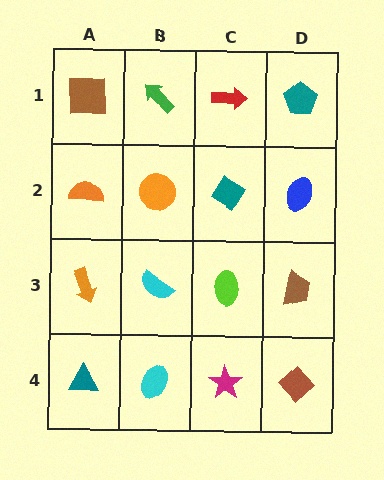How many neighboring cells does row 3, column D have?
3.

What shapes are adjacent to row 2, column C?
A red arrow (row 1, column C), a lime ellipse (row 3, column C), an orange circle (row 2, column B), a blue ellipse (row 2, column D).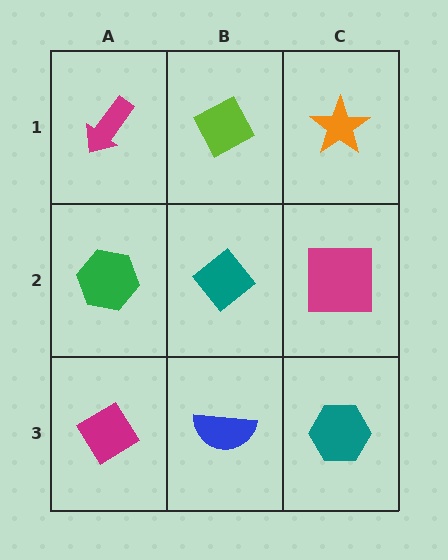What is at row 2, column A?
A green hexagon.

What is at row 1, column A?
A magenta arrow.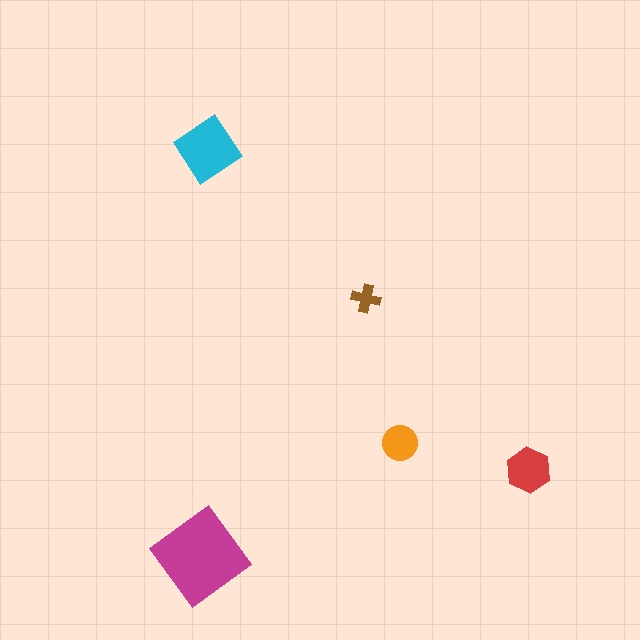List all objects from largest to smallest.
The magenta diamond, the cyan diamond, the red hexagon, the orange circle, the brown cross.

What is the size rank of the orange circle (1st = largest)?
4th.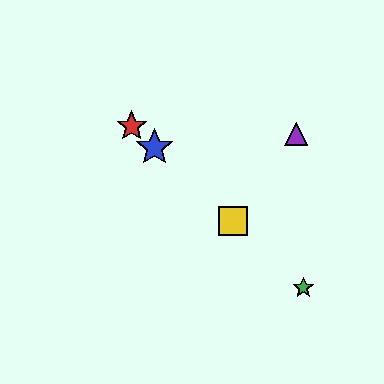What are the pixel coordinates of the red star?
The red star is at (132, 126).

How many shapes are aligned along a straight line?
4 shapes (the red star, the blue star, the green star, the yellow square) are aligned along a straight line.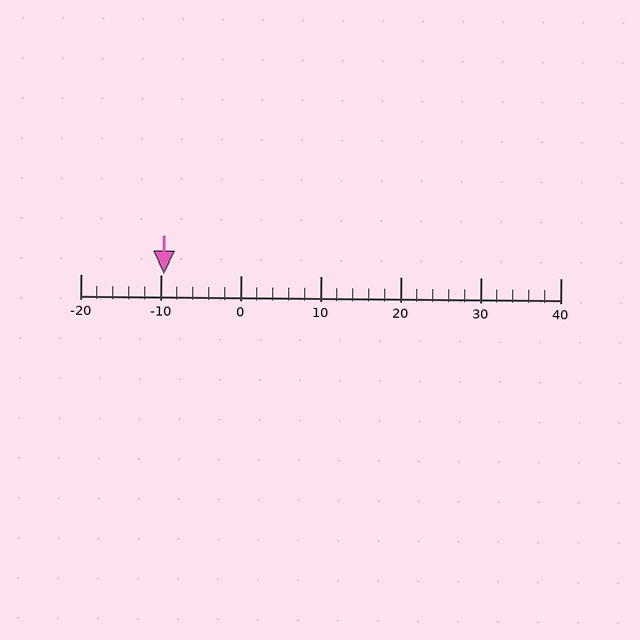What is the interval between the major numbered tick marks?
The major tick marks are spaced 10 units apart.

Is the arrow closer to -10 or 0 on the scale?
The arrow is closer to -10.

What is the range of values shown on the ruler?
The ruler shows values from -20 to 40.